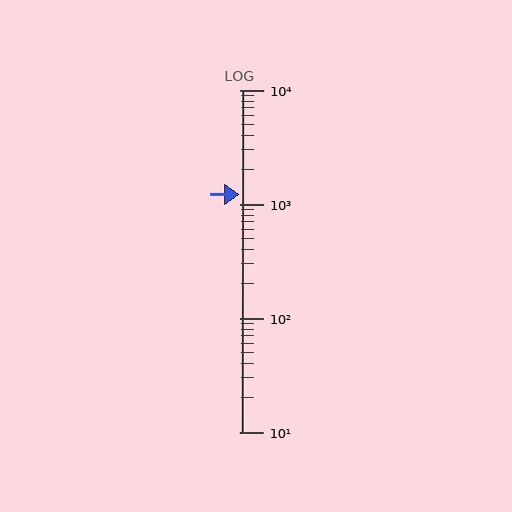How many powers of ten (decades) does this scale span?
The scale spans 3 decades, from 10 to 10000.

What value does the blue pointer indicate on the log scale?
The pointer indicates approximately 1200.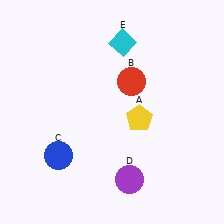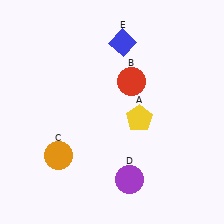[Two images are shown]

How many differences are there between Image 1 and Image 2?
There are 2 differences between the two images.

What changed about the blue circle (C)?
In Image 1, C is blue. In Image 2, it changed to orange.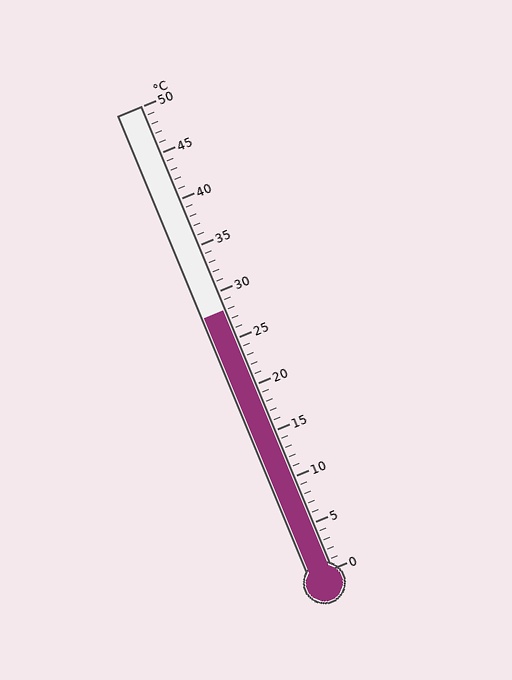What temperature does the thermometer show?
The thermometer shows approximately 28°C.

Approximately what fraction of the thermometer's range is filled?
The thermometer is filled to approximately 55% of its range.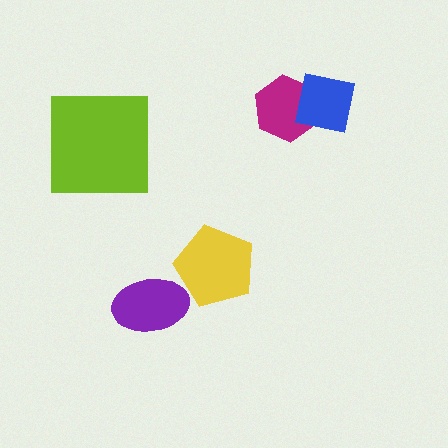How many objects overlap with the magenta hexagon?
1 object overlaps with the magenta hexagon.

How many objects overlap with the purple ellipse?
0 objects overlap with the purple ellipse.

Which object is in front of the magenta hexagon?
The blue square is in front of the magenta hexagon.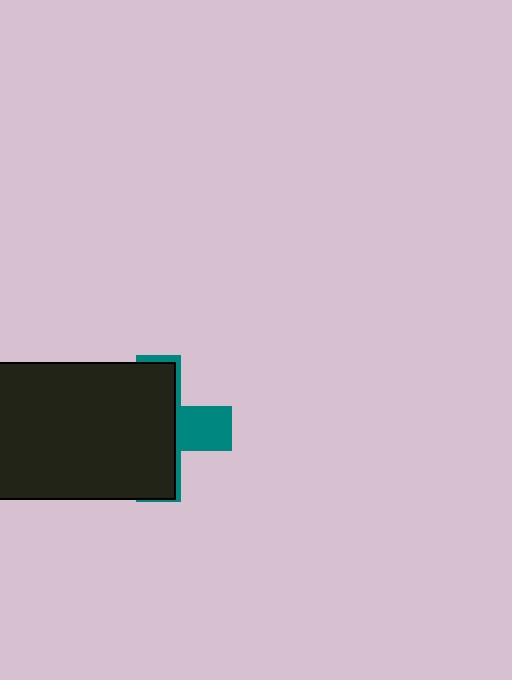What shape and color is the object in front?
The object in front is a black rectangle.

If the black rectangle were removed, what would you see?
You would see the complete teal cross.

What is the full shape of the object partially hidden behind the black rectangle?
The partially hidden object is a teal cross.